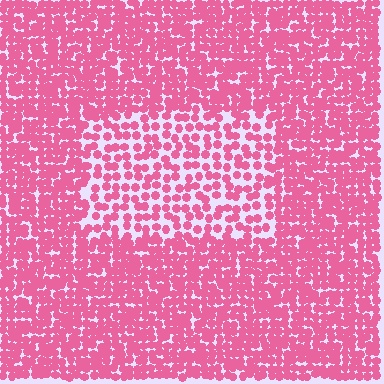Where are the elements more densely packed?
The elements are more densely packed outside the rectangle boundary.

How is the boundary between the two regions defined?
The boundary is defined by a change in element density (approximately 1.8x ratio). All elements are the same color, size, and shape.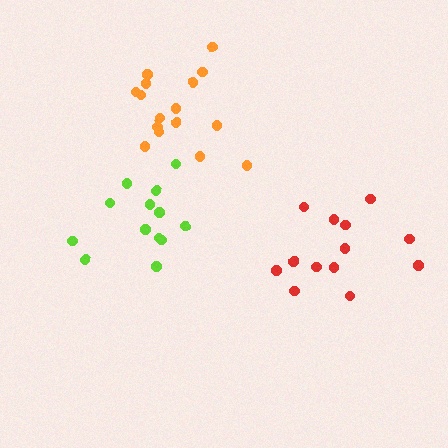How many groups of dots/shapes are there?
There are 3 groups.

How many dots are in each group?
Group 1: 13 dots, Group 2: 13 dots, Group 3: 16 dots (42 total).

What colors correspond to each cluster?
The clusters are colored: red, lime, orange.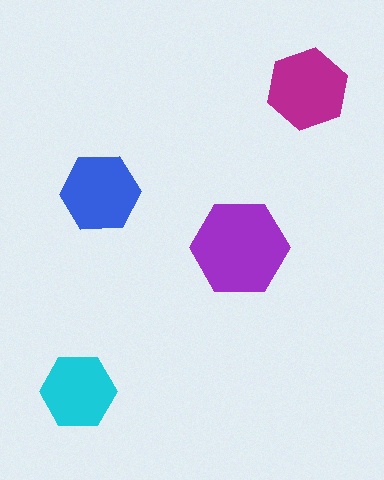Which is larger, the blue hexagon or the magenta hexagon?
The magenta one.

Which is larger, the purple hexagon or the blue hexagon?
The purple one.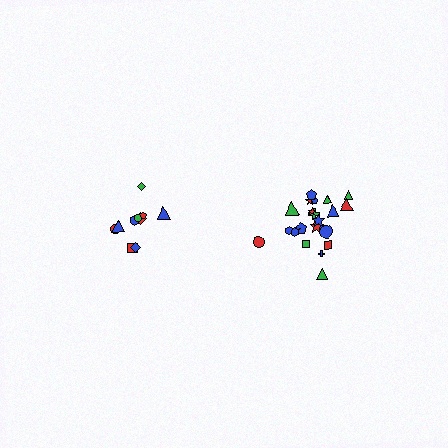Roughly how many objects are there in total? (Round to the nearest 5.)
Roughly 35 objects in total.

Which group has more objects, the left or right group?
The right group.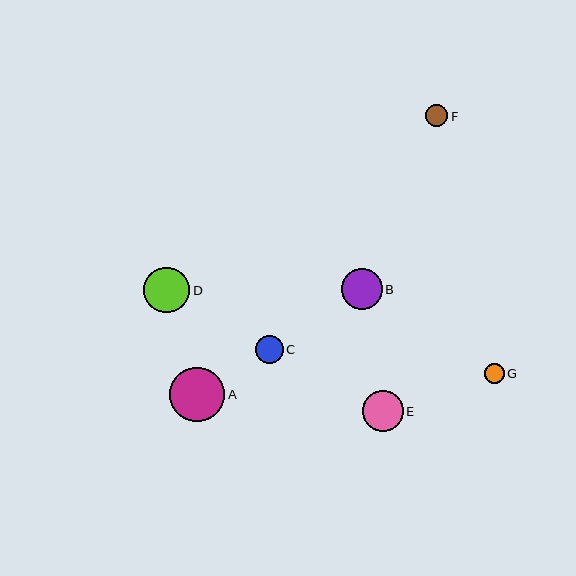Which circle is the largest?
Circle A is the largest with a size of approximately 55 pixels.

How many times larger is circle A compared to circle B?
Circle A is approximately 1.3 times the size of circle B.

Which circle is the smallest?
Circle G is the smallest with a size of approximately 20 pixels.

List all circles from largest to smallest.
From largest to smallest: A, D, E, B, C, F, G.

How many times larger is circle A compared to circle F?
Circle A is approximately 2.5 times the size of circle F.